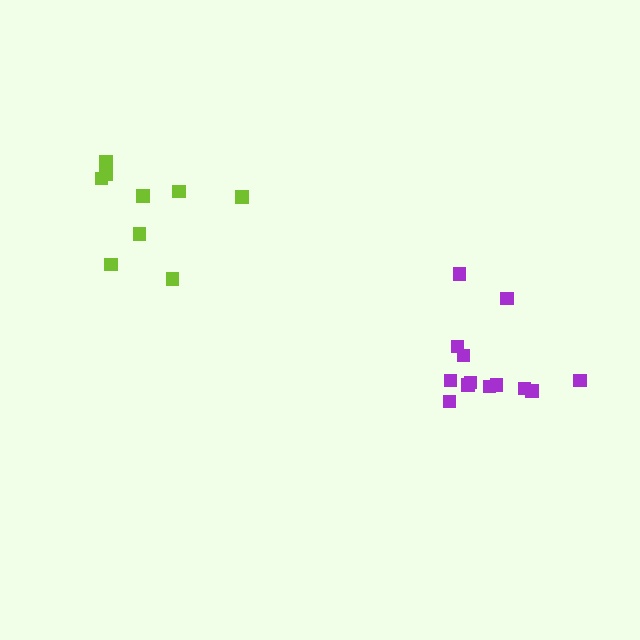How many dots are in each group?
Group 1: 9 dots, Group 2: 13 dots (22 total).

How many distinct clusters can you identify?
There are 2 distinct clusters.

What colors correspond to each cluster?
The clusters are colored: lime, purple.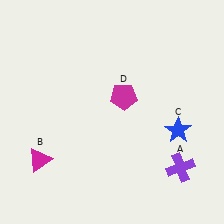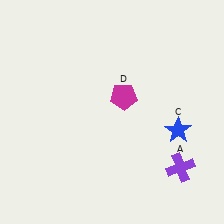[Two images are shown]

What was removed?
The magenta triangle (B) was removed in Image 2.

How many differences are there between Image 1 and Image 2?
There is 1 difference between the two images.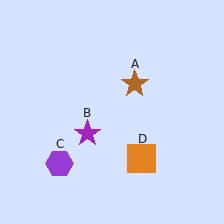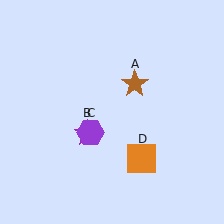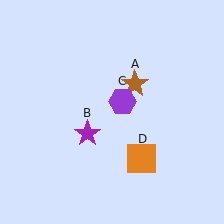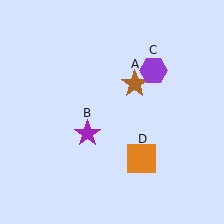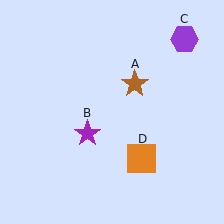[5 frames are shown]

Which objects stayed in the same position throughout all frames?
Brown star (object A) and purple star (object B) and orange square (object D) remained stationary.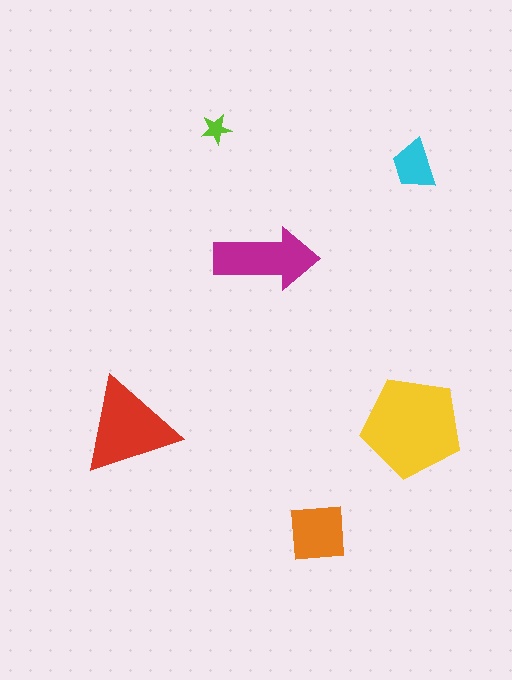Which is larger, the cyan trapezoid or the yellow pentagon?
The yellow pentagon.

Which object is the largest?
The yellow pentagon.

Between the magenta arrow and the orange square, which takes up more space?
The magenta arrow.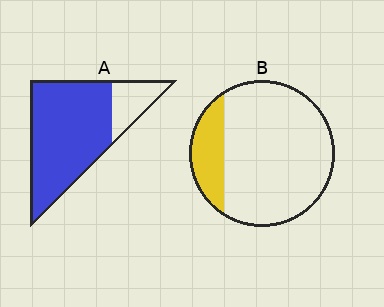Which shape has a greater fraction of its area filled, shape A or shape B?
Shape A.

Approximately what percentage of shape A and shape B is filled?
A is approximately 80% and B is approximately 20%.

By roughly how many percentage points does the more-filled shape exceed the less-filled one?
By roughly 60 percentage points (A over B).